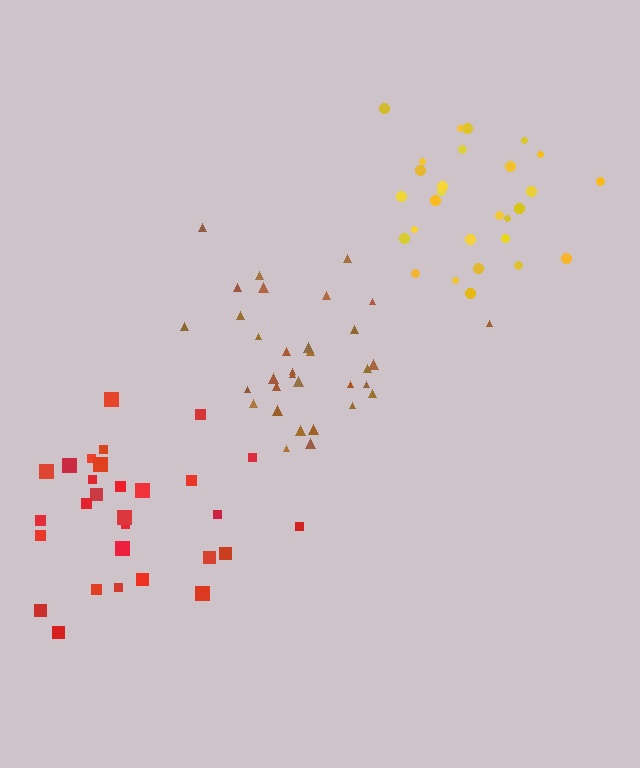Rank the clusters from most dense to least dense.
yellow, brown, red.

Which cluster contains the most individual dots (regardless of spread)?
Brown (33).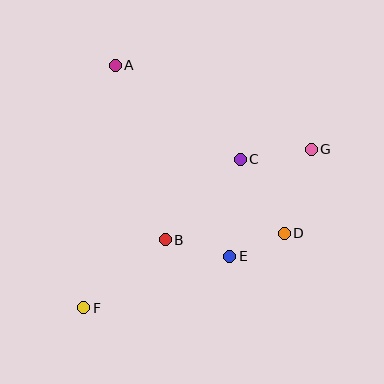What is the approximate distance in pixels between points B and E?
The distance between B and E is approximately 66 pixels.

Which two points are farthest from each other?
Points F and G are farthest from each other.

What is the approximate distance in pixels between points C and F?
The distance between C and F is approximately 215 pixels.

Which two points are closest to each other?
Points D and E are closest to each other.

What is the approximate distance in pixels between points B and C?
The distance between B and C is approximately 110 pixels.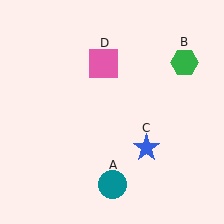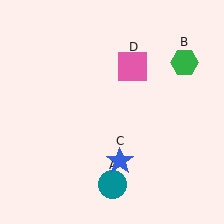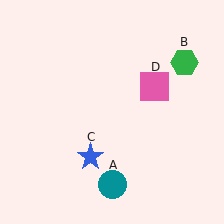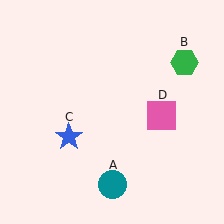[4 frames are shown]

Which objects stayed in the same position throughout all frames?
Teal circle (object A) and green hexagon (object B) remained stationary.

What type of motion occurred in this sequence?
The blue star (object C), pink square (object D) rotated clockwise around the center of the scene.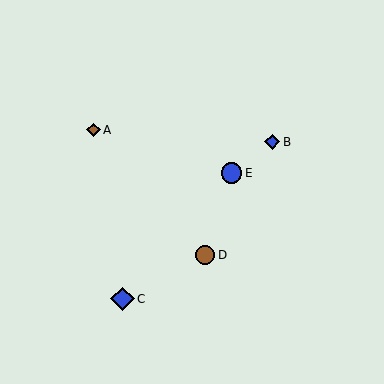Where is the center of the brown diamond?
The center of the brown diamond is at (93, 130).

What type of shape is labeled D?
Shape D is a brown circle.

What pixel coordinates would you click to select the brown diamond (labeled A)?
Click at (93, 130) to select the brown diamond A.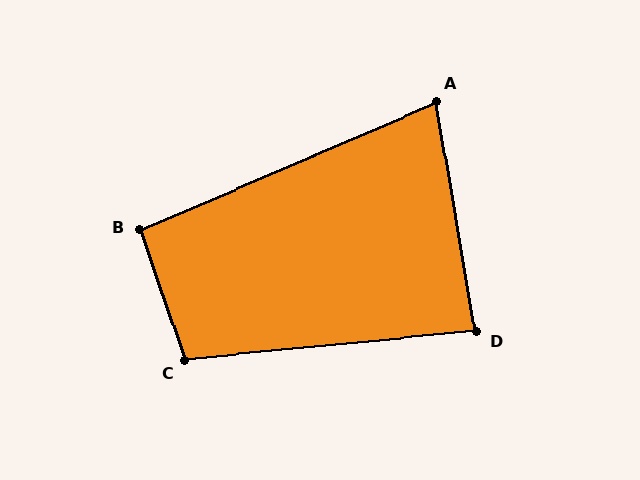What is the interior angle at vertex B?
Approximately 94 degrees (approximately right).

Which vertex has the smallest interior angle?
A, at approximately 77 degrees.